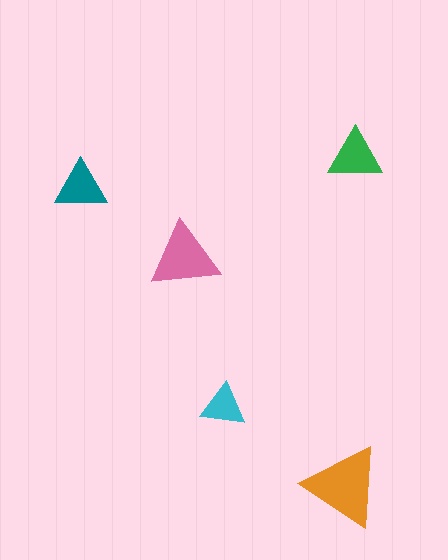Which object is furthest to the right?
The green triangle is rightmost.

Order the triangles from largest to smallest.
the orange one, the pink one, the green one, the teal one, the cyan one.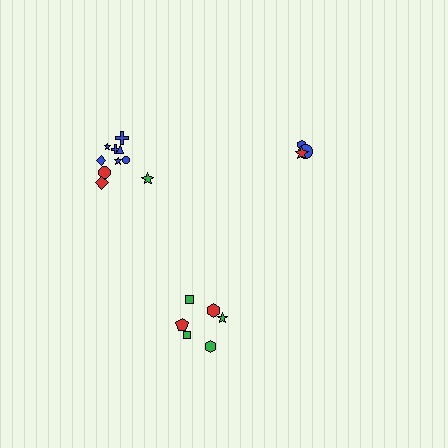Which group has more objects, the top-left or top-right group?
The top-left group.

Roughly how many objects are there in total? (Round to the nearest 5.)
Roughly 20 objects in total.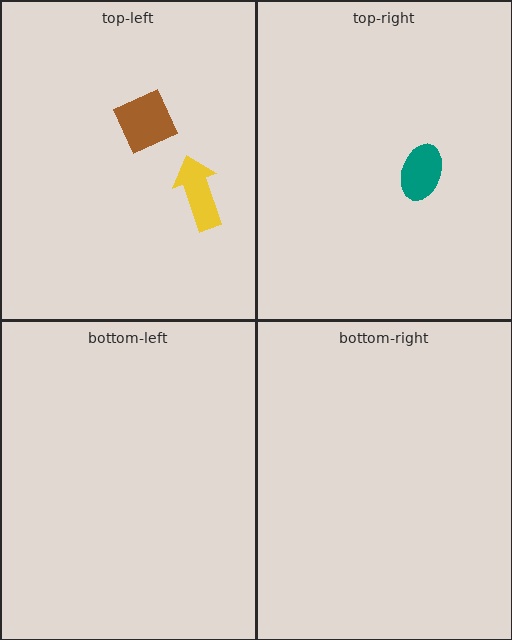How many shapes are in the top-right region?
1.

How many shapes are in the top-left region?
2.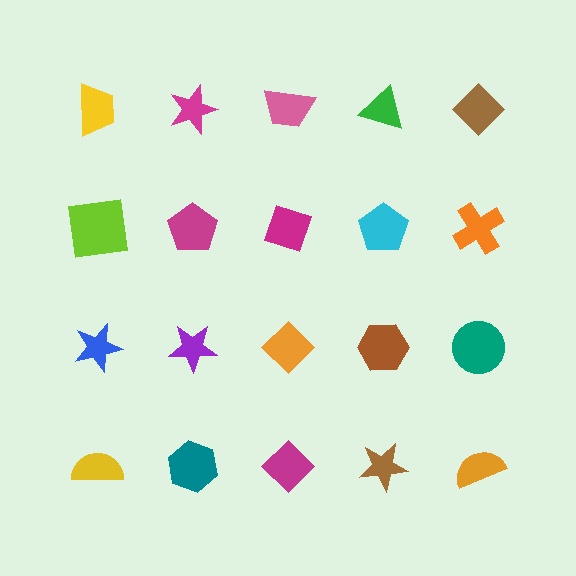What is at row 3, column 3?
An orange diamond.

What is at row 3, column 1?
A blue star.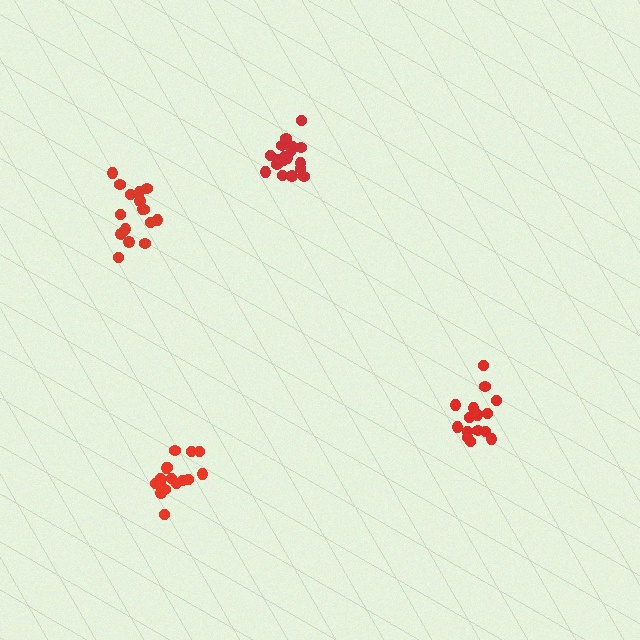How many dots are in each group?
Group 1: 18 dots, Group 2: 15 dots, Group 3: 16 dots, Group 4: 17 dots (66 total).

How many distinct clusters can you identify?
There are 4 distinct clusters.